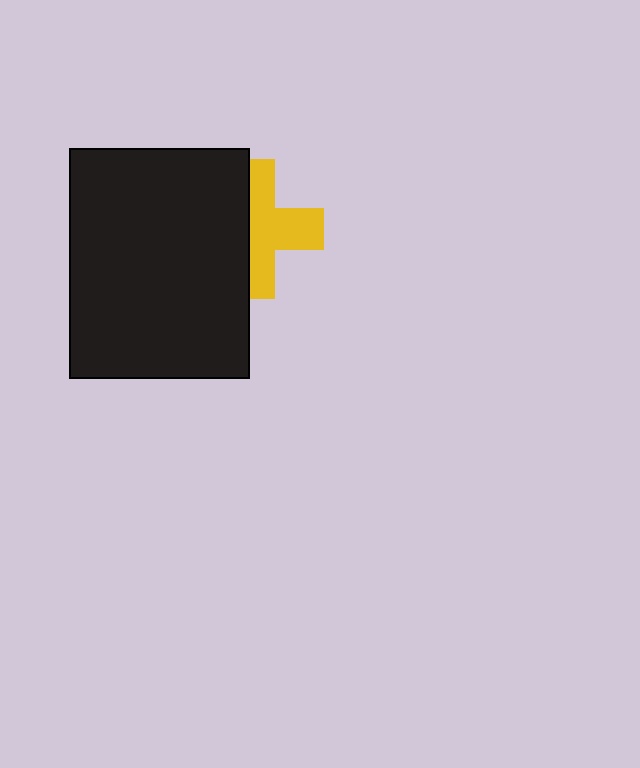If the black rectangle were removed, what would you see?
You would see the complete yellow cross.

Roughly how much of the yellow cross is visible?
About half of it is visible (roughly 57%).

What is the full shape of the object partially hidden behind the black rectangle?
The partially hidden object is a yellow cross.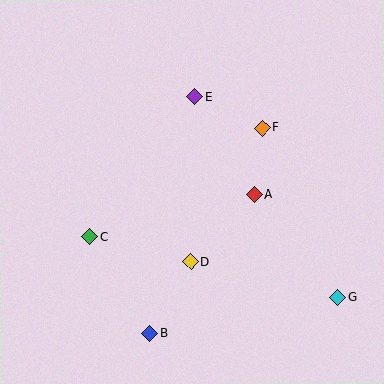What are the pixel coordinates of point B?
Point B is at (150, 333).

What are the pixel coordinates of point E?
Point E is at (195, 97).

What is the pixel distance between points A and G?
The distance between A and G is 133 pixels.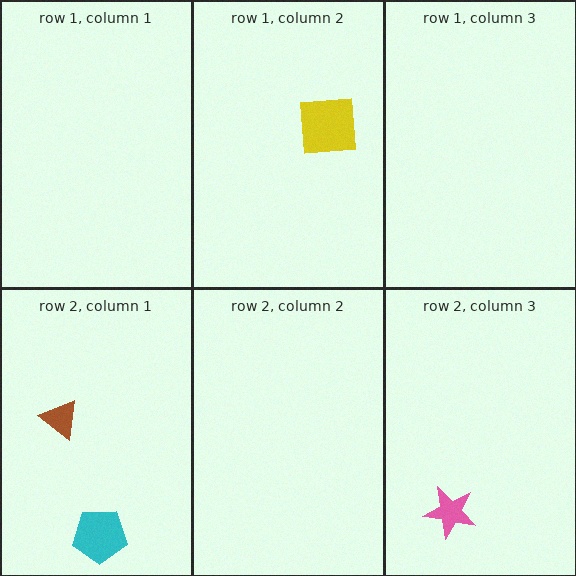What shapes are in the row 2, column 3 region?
The pink star.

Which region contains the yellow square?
The row 1, column 2 region.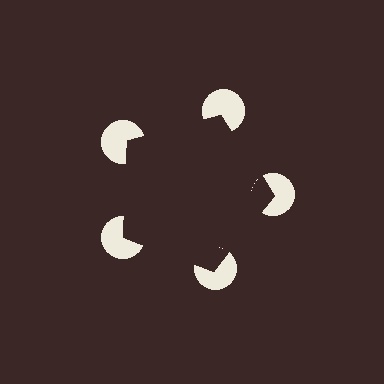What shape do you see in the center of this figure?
An illusory pentagon — its edges are inferred from the aligned wedge cuts in the pac-man discs, not physically drawn.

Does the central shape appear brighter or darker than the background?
It typically appears slightly darker than the background, even though no actual brightness change is drawn.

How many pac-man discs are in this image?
There are 5 — one at each vertex of the illusory pentagon.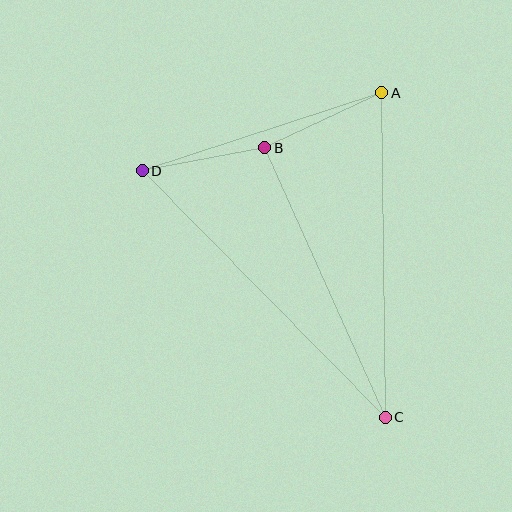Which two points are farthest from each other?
Points C and D are farthest from each other.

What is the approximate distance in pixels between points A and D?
The distance between A and D is approximately 252 pixels.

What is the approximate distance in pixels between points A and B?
The distance between A and B is approximately 129 pixels.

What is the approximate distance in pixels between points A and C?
The distance between A and C is approximately 324 pixels.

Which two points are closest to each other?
Points B and D are closest to each other.